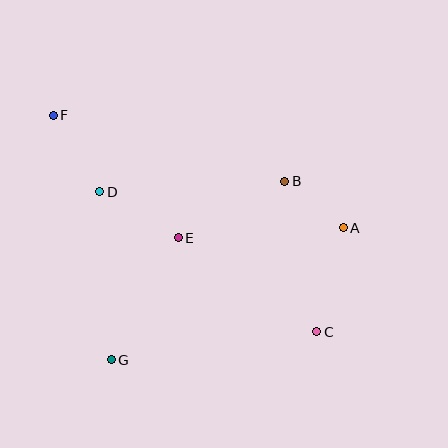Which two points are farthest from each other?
Points C and F are farthest from each other.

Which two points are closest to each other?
Points A and B are closest to each other.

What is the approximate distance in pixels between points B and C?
The distance between B and C is approximately 154 pixels.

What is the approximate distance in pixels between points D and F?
The distance between D and F is approximately 90 pixels.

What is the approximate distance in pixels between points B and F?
The distance between B and F is approximately 241 pixels.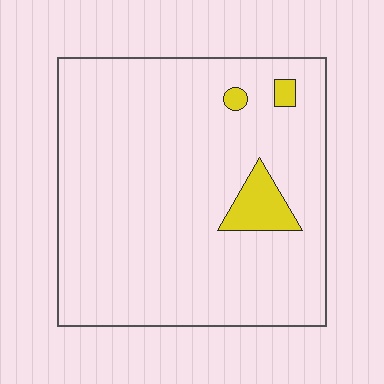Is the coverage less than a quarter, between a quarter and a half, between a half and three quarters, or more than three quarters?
Less than a quarter.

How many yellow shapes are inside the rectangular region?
3.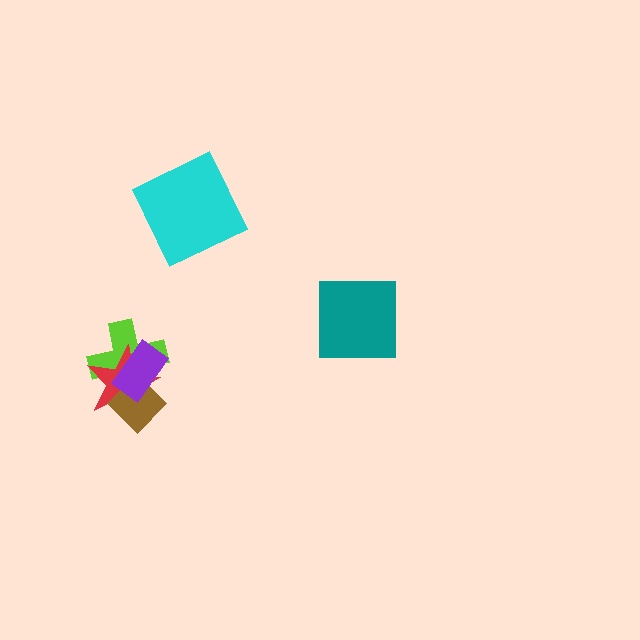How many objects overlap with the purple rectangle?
3 objects overlap with the purple rectangle.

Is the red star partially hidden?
Yes, it is partially covered by another shape.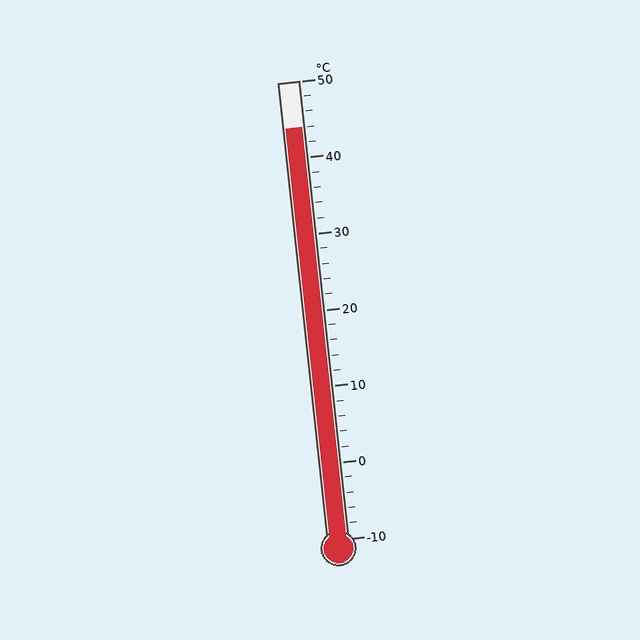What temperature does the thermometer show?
The thermometer shows approximately 44°C.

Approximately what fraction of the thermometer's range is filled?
The thermometer is filled to approximately 90% of its range.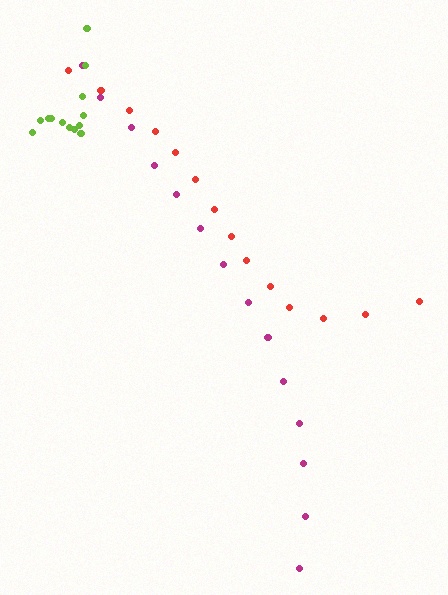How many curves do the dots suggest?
There are 3 distinct paths.